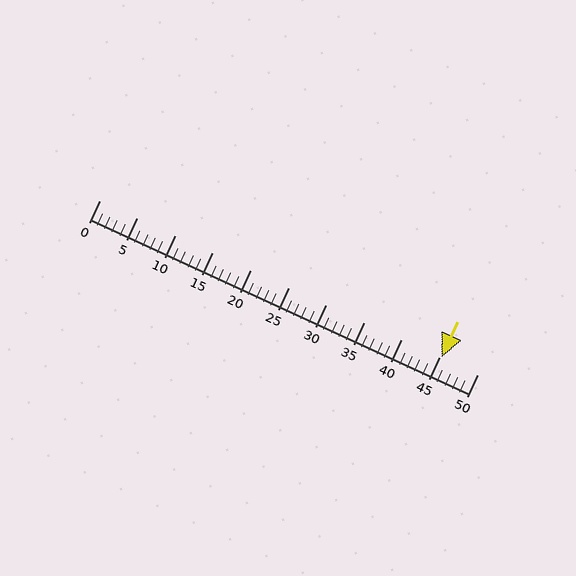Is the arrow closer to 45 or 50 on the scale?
The arrow is closer to 45.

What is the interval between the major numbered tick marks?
The major tick marks are spaced 5 units apart.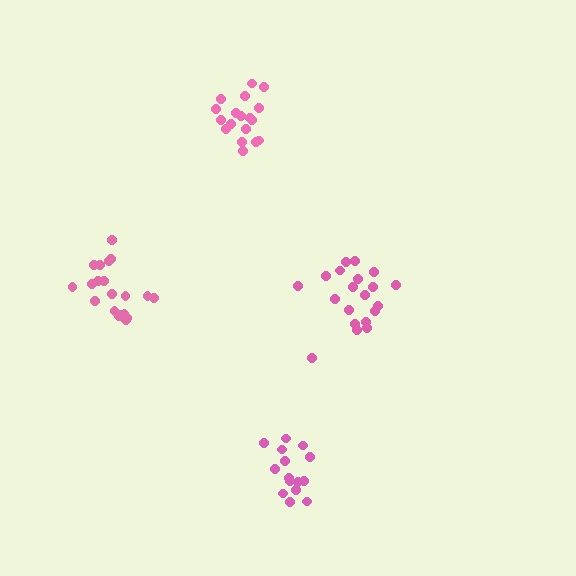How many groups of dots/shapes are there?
There are 4 groups.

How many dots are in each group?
Group 1: 18 dots, Group 2: 15 dots, Group 3: 20 dots, Group 4: 20 dots (73 total).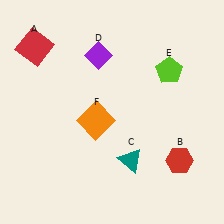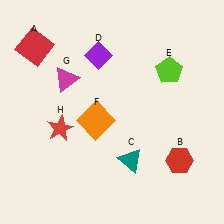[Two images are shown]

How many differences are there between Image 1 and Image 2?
There are 2 differences between the two images.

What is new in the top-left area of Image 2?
A magenta triangle (G) was added in the top-left area of Image 2.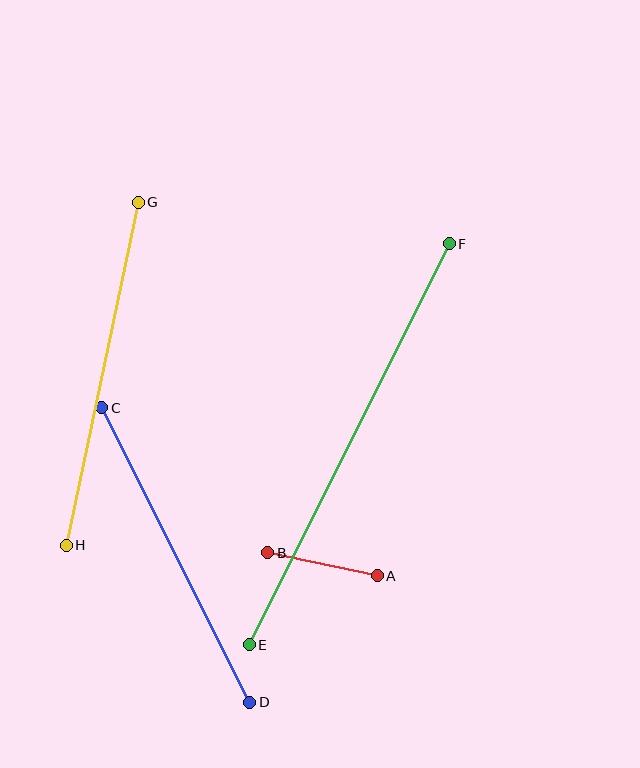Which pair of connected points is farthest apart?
Points E and F are farthest apart.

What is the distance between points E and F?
The distance is approximately 448 pixels.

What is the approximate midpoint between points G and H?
The midpoint is at approximately (102, 374) pixels.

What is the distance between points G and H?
The distance is approximately 350 pixels.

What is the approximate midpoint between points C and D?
The midpoint is at approximately (176, 555) pixels.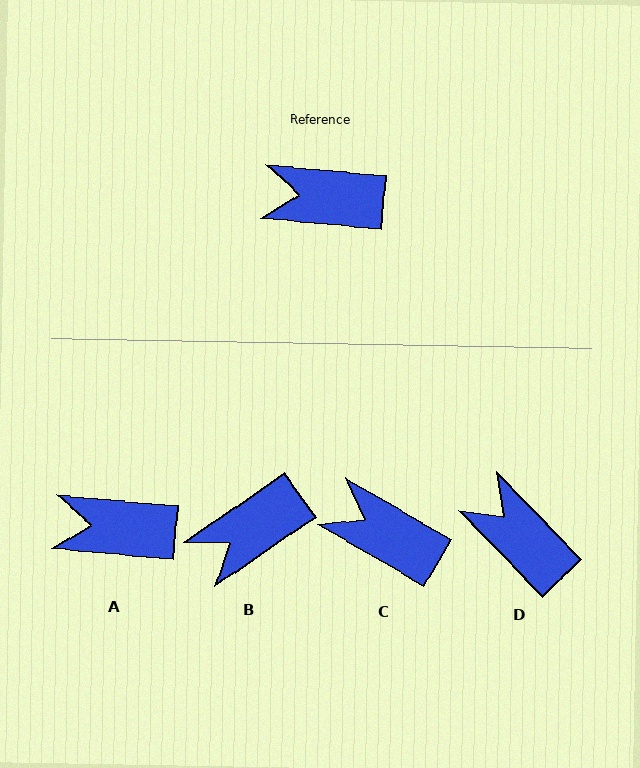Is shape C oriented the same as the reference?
No, it is off by about 25 degrees.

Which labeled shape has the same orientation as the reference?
A.